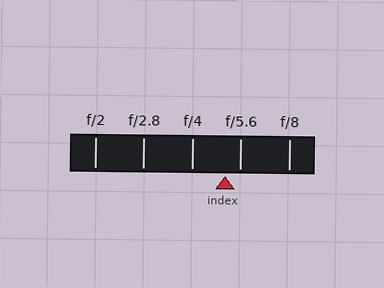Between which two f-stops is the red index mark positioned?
The index mark is between f/4 and f/5.6.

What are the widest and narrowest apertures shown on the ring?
The widest aperture shown is f/2 and the narrowest is f/8.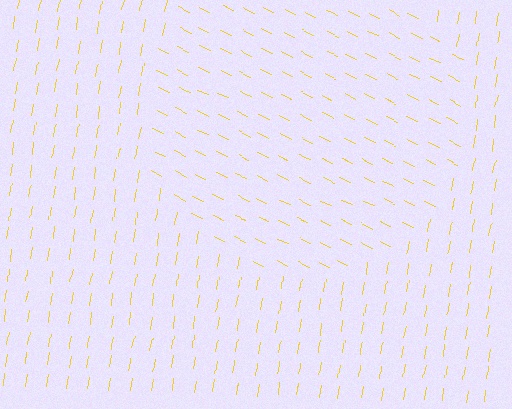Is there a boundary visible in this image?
Yes, there is a texture boundary formed by a change in line orientation.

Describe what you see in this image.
The image is filled with small yellow line segments. A circle region in the image has lines oriented differently from the surrounding lines, creating a visible texture boundary.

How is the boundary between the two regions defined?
The boundary is defined purely by a change in line orientation (approximately 73 degrees difference). All lines are the same color and thickness.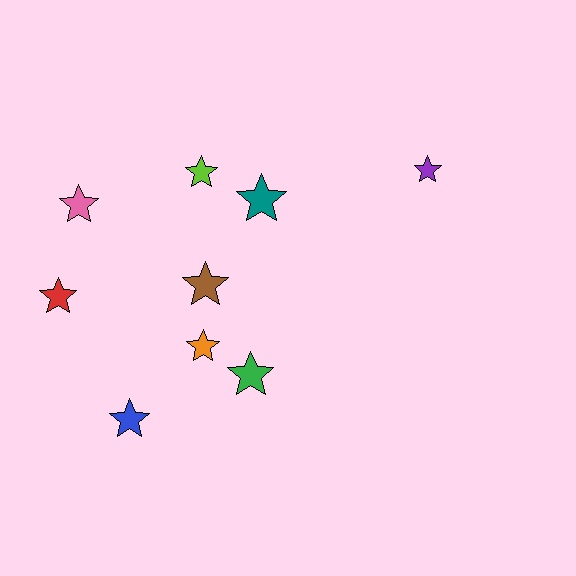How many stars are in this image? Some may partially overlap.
There are 9 stars.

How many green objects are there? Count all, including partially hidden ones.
There is 1 green object.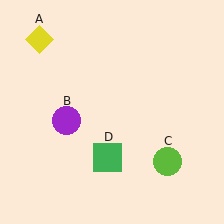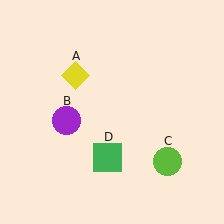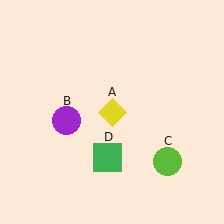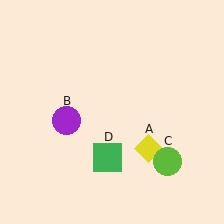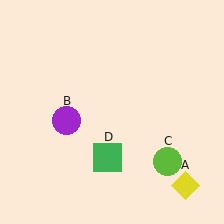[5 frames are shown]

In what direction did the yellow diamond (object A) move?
The yellow diamond (object A) moved down and to the right.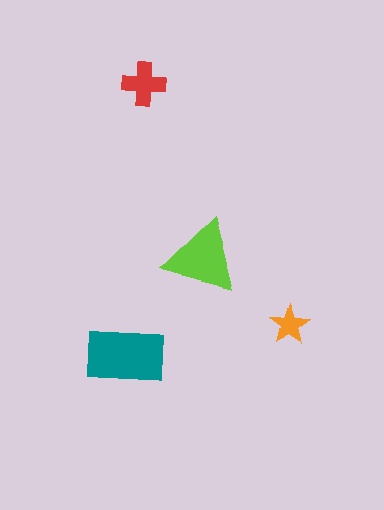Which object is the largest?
The teal rectangle.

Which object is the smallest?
The orange star.